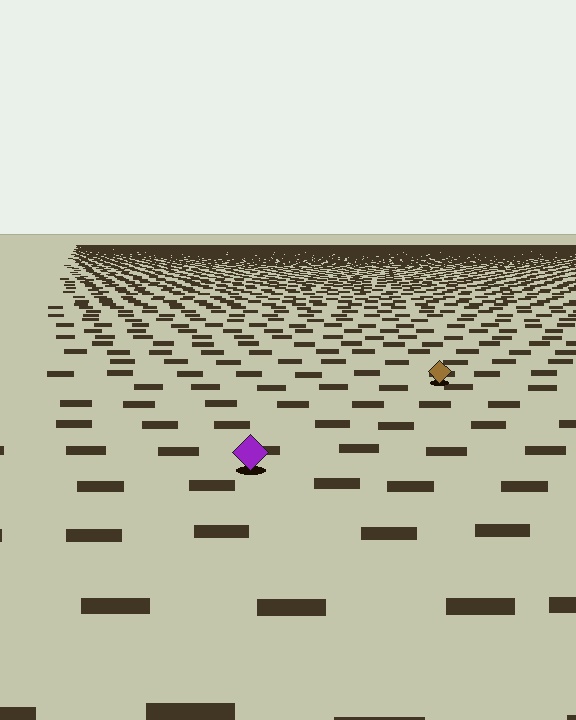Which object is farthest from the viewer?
The brown diamond is farthest from the viewer. It appears smaller and the ground texture around it is denser.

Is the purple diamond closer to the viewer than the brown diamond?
Yes. The purple diamond is closer — you can tell from the texture gradient: the ground texture is coarser near it.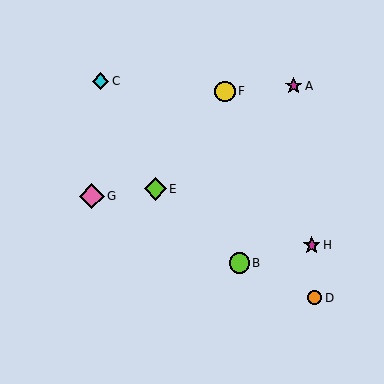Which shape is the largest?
The pink diamond (labeled G) is the largest.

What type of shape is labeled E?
Shape E is a lime diamond.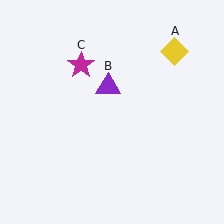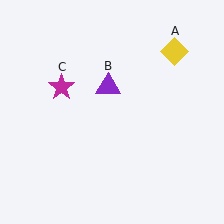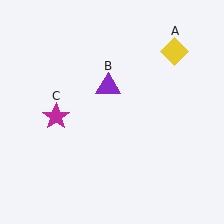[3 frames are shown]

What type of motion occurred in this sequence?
The magenta star (object C) rotated counterclockwise around the center of the scene.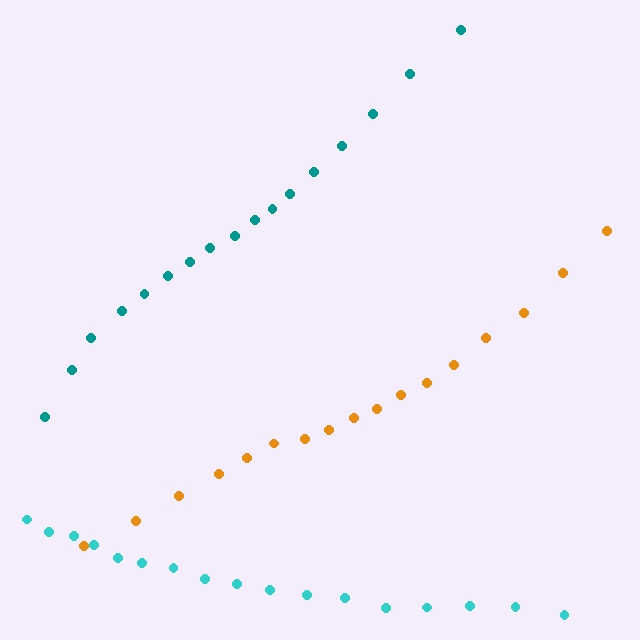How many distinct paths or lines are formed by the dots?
There are 3 distinct paths.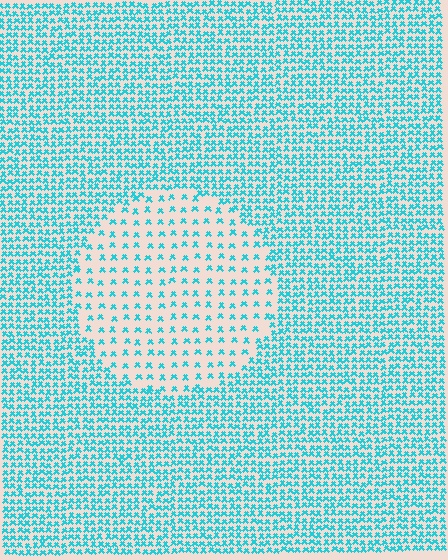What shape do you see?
I see a circle.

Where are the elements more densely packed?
The elements are more densely packed outside the circle boundary.